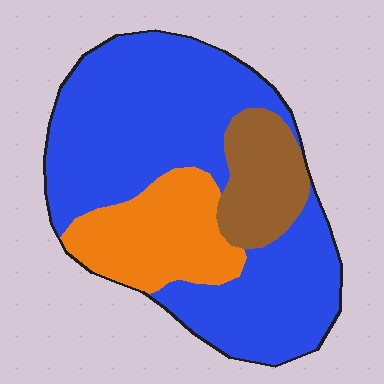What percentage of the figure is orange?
Orange covers about 20% of the figure.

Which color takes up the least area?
Brown, at roughly 15%.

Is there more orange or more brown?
Orange.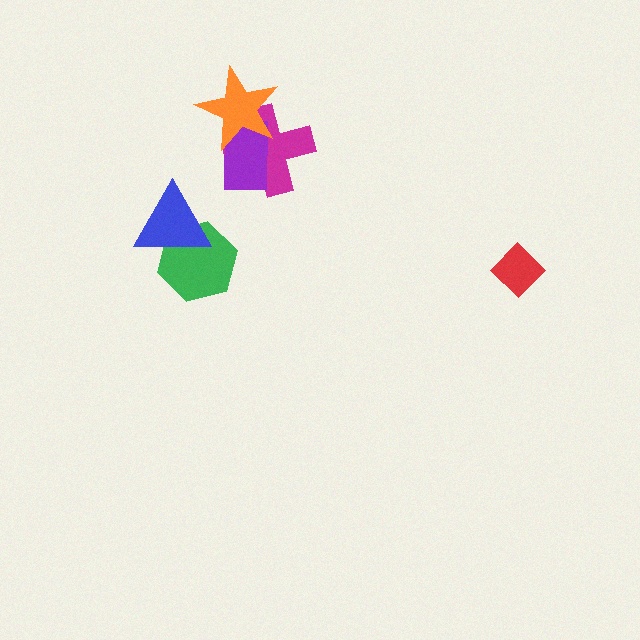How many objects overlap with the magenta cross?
2 objects overlap with the magenta cross.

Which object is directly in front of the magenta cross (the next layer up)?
The purple rectangle is directly in front of the magenta cross.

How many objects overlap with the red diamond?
0 objects overlap with the red diamond.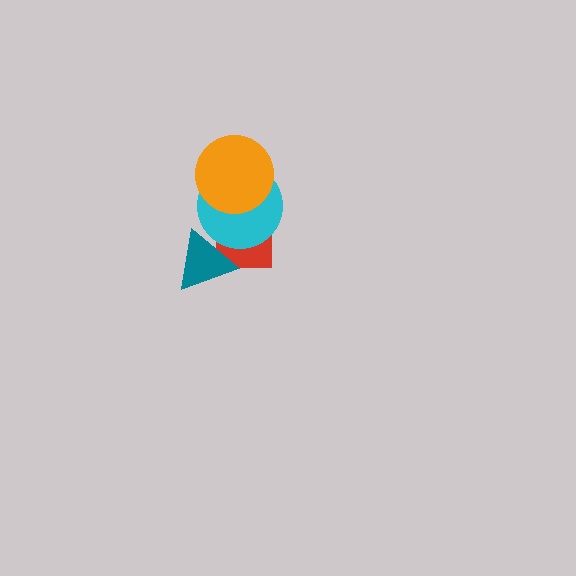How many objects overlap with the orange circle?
1 object overlaps with the orange circle.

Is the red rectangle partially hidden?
Yes, it is partially covered by another shape.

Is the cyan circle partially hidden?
Yes, it is partially covered by another shape.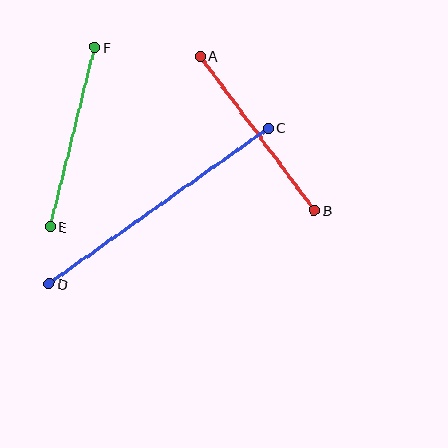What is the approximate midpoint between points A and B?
The midpoint is at approximately (257, 133) pixels.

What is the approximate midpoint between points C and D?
The midpoint is at approximately (159, 206) pixels.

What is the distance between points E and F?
The distance is approximately 185 pixels.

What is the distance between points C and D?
The distance is approximately 269 pixels.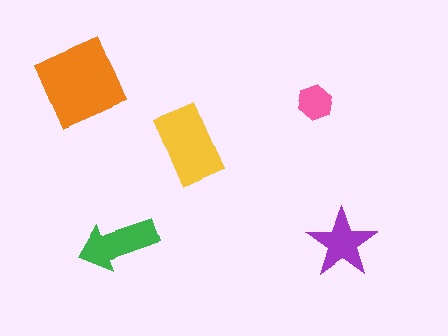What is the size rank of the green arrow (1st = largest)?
3rd.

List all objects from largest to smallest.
The orange square, the yellow rectangle, the green arrow, the purple star, the pink hexagon.